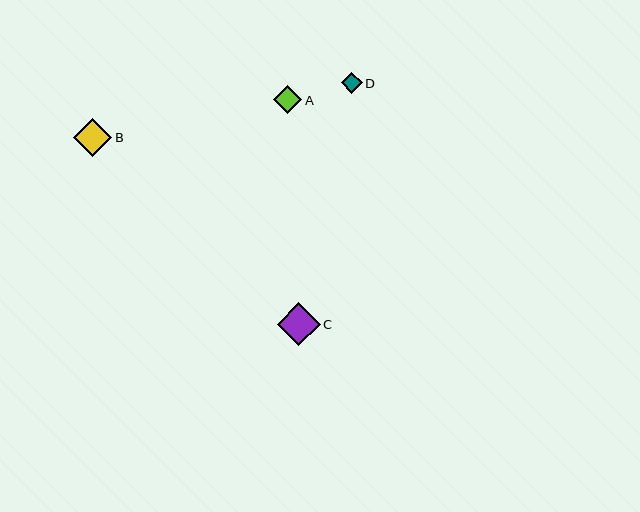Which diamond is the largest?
Diamond C is the largest with a size of approximately 42 pixels.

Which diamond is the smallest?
Diamond D is the smallest with a size of approximately 21 pixels.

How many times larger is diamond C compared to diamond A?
Diamond C is approximately 1.5 times the size of diamond A.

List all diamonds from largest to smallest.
From largest to smallest: C, B, A, D.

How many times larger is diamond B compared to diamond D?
Diamond B is approximately 1.8 times the size of diamond D.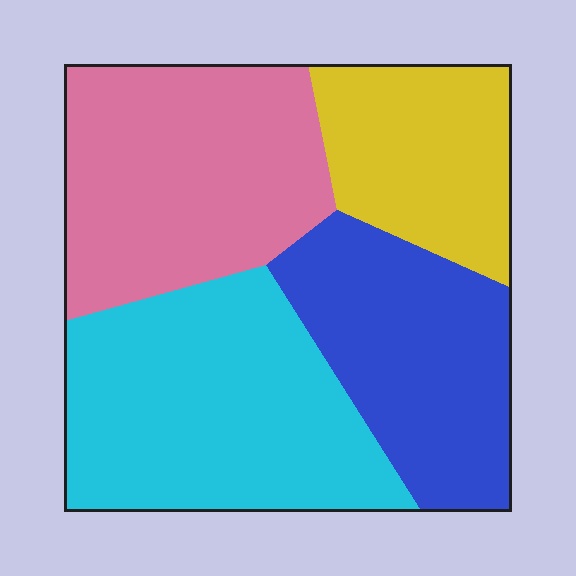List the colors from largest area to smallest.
From largest to smallest: cyan, pink, blue, yellow.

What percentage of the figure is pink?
Pink covers roughly 30% of the figure.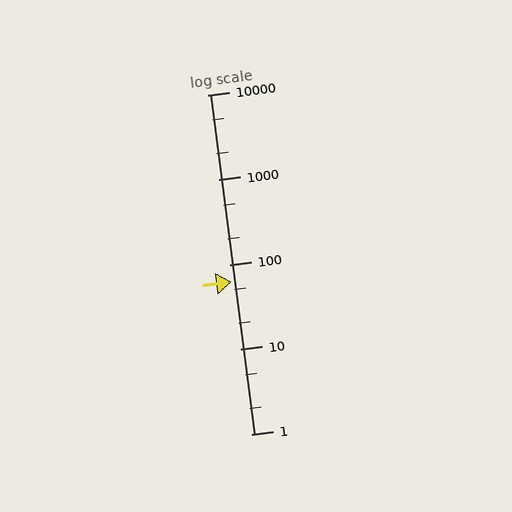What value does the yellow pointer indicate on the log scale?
The pointer indicates approximately 62.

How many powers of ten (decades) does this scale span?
The scale spans 4 decades, from 1 to 10000.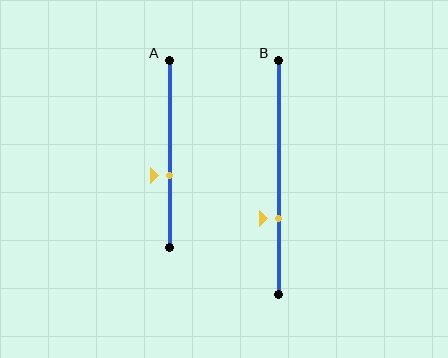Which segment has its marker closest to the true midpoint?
Segment A has its marker closest to the true midpoint.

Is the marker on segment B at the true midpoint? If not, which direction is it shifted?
No, the marker on segment B is shifted downward by about 18% of the segment length.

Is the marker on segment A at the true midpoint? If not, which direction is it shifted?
No, the marker on segment A is shifted downward by about 12% of the segment length.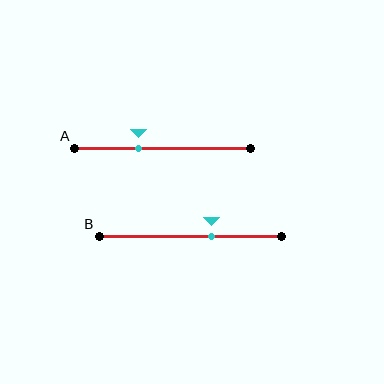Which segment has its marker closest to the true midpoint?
Segment B has its marker closest to the true midpoint.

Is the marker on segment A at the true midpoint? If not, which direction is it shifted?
No, the marker on segment A is shifted to the left by about 14% of the segment length.